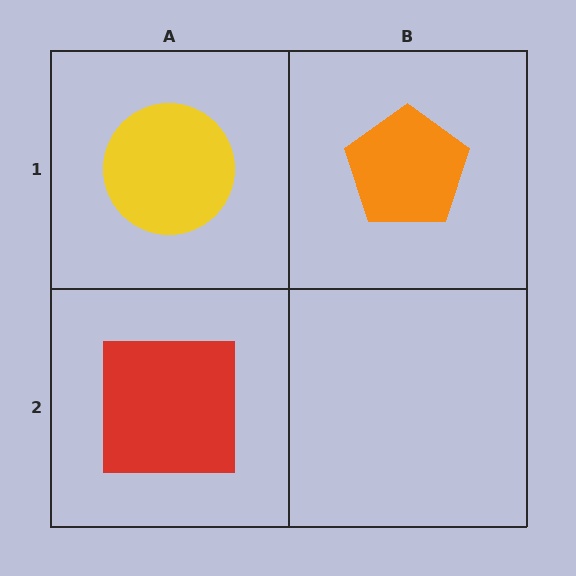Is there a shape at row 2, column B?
No, that cell is empty.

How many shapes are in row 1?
2 shapes.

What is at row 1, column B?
An orange pentagon.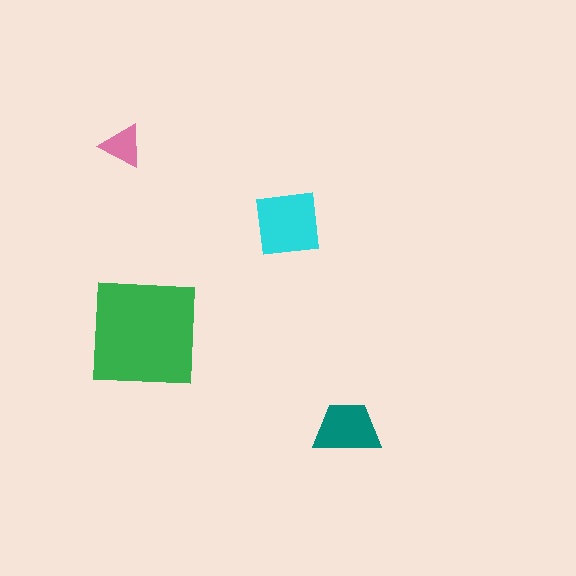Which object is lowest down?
The teal trapezoid is bottommost.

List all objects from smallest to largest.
The pink triangle, the teal trapezoid, the cyan square, the green square.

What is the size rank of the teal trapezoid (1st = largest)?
3rd.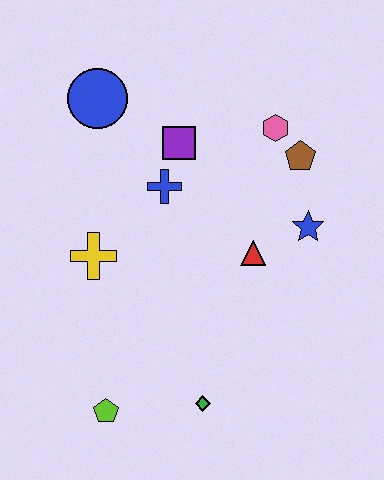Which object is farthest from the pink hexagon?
The lime pentagon is farthest from the pink hexagon.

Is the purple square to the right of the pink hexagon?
No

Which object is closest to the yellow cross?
The blue cross is closest to the yellow cross.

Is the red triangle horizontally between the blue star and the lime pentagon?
Yes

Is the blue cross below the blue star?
No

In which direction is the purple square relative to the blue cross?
The purple square is above the blue cross.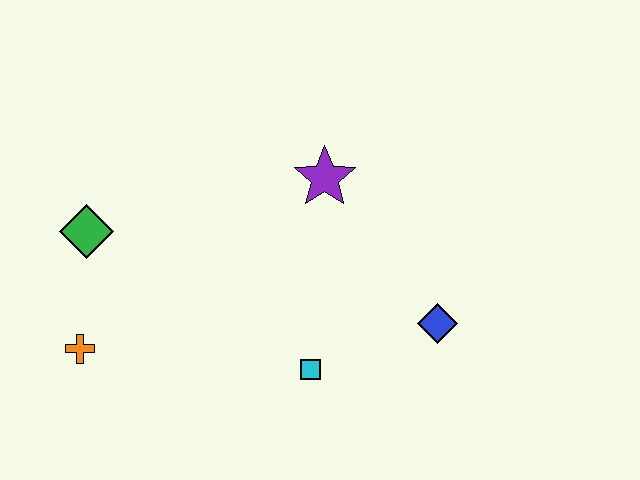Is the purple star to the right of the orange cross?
Yes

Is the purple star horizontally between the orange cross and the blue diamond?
Yes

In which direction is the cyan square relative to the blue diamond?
The cyan square is to the left of the blue diamond.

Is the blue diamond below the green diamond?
Yes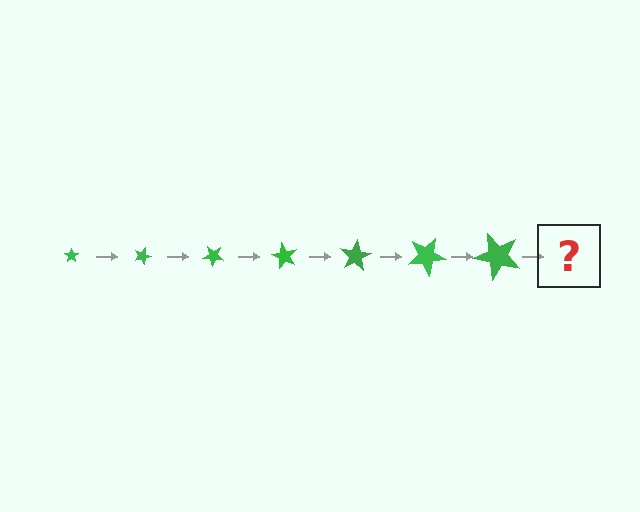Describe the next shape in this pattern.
It should be a star, larger than the previous one and rotated 140 degrees from the start.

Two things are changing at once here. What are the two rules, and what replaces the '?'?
The two rules are that the star grows larger each step and it rotates 20 degrees each step. The '?' should be a star, larger than the previous one and rotated 140 degrees from the start.